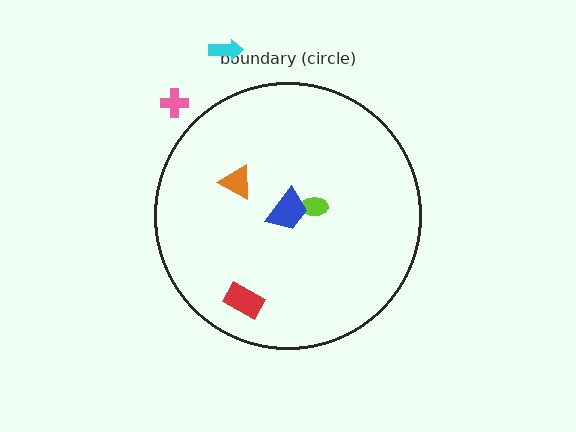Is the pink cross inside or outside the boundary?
Outside.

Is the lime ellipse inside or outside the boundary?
Inside.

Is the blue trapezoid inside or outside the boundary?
Inside.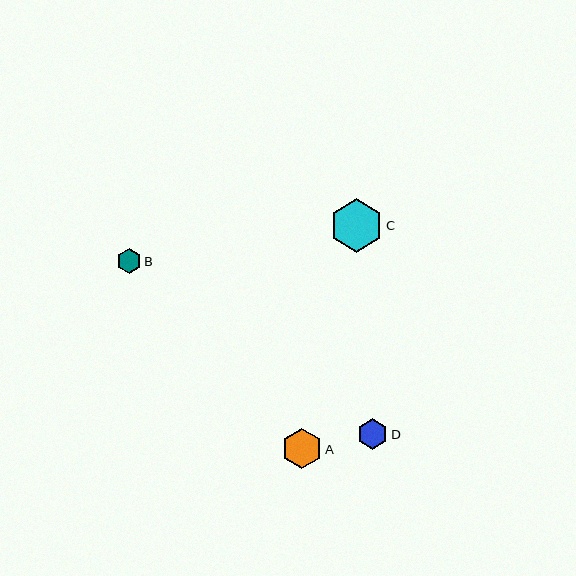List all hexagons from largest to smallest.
From largest to smallest: C, A, D, B.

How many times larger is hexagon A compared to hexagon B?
Hexagon A is approximately 1.7 times the size of hexagon B.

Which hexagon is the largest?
Hexagon C is the largest with a size of approximately 54 pixels.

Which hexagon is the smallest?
Hexagon B is the smallest with a size of approximately 24 pixels.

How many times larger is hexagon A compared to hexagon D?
Hexagon A is approximately 1.3 times the size of hexagon D.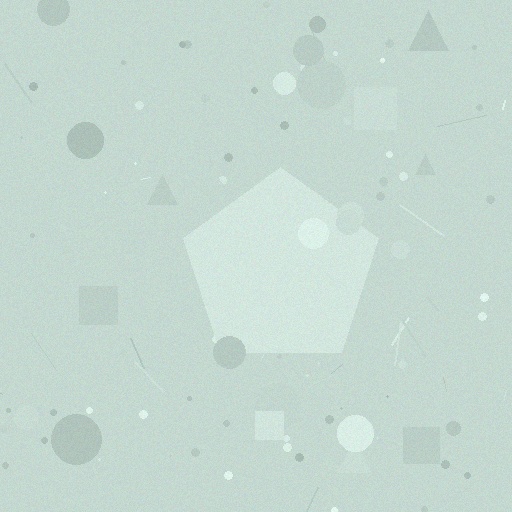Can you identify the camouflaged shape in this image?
The camouflaged shape is a pentagon.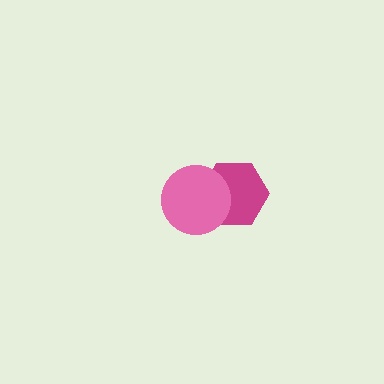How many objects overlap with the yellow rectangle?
2 objects overlap with the yellow rectangle.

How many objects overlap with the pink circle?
2 objects overlap with the pink circle.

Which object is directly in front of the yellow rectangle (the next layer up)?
The magenta hexagon is directly in front of the yellow rectangle.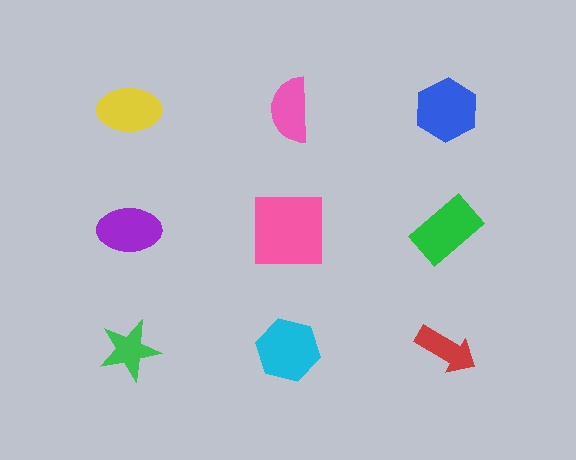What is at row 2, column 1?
A purple ellipse.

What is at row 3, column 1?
A green star.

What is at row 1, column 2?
A pink semicircle.